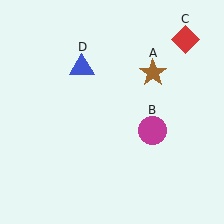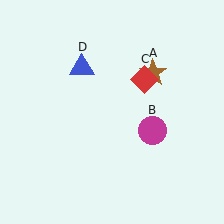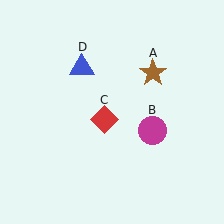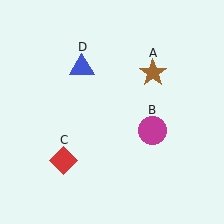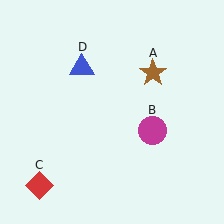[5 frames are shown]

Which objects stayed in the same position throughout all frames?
Brown star (object A) and magenta circle (object B) and blue triangle (object D) remained stationary.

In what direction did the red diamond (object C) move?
The red diamond (object C) moved down and to the left.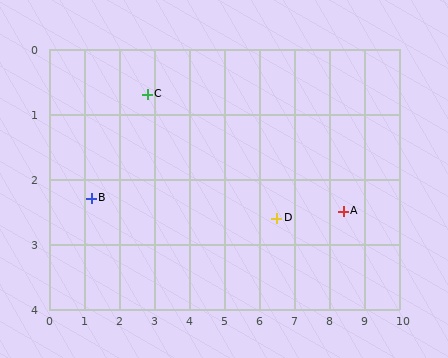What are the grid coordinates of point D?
Point D is at approximately (6.5, 2.6).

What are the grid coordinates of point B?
Point B is at approximately (1.2, 2.3).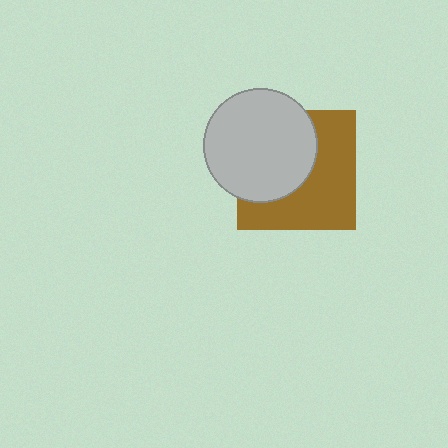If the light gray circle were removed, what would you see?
You would see the complete brown square.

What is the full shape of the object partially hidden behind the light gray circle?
The partially hidden object is a brown square.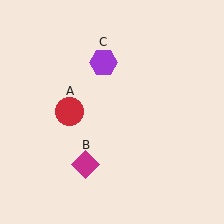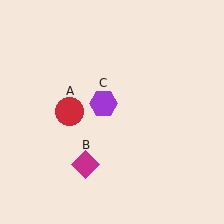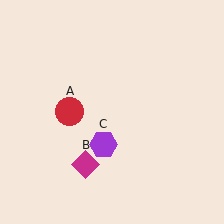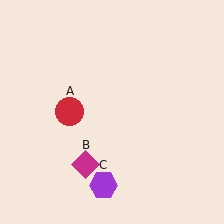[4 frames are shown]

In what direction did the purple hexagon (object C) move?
The purple hexagon (object C) moved down.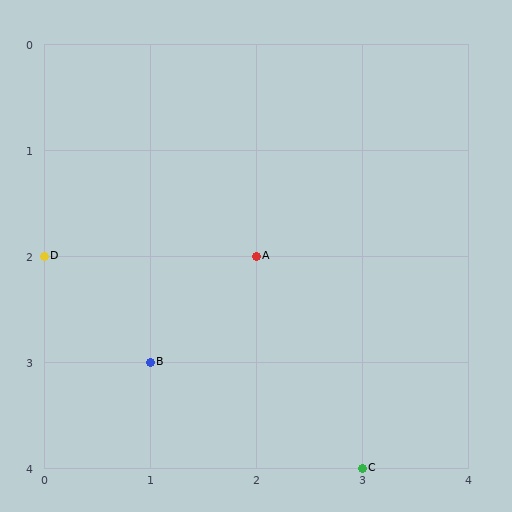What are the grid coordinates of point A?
Point A is at grid coordinates (2, 2).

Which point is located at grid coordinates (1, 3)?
Point B is at (1, 3).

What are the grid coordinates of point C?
Point C is at grid coordinates (3, 4).